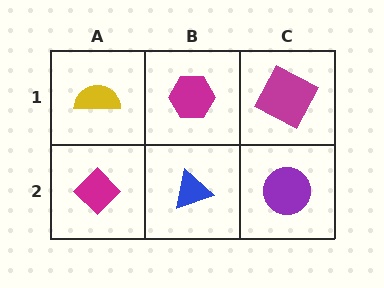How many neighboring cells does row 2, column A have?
2.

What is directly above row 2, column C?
A magenta square.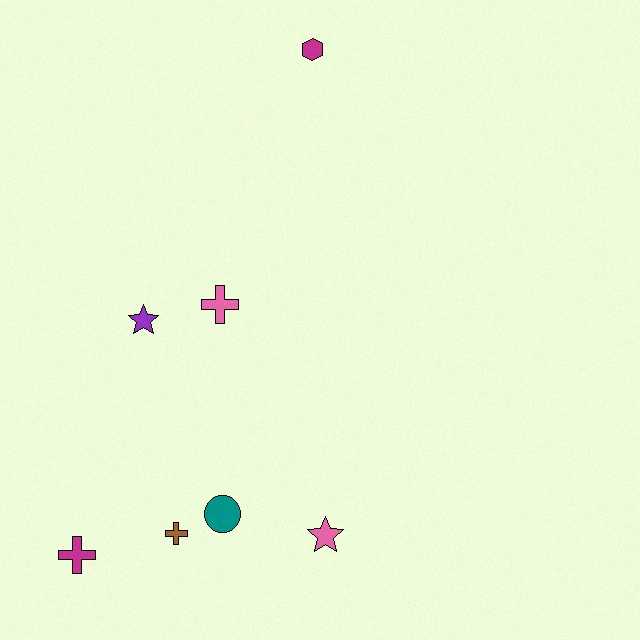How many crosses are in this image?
There are 3 crosses.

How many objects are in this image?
There are 7 objects.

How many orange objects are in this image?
There are no orange objects.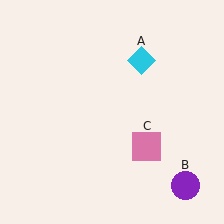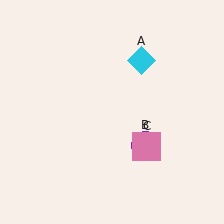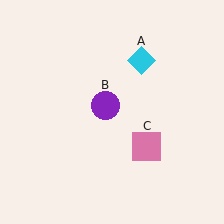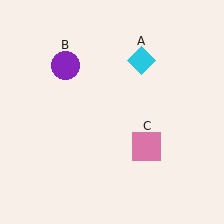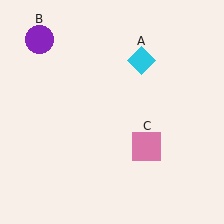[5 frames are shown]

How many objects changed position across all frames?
1 object changed position: purple circle (object B).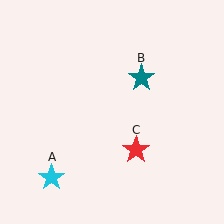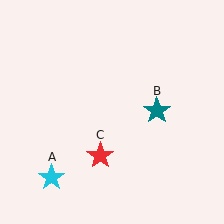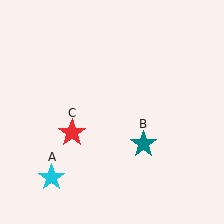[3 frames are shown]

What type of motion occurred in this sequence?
The teal star (object B), red star (object C) rotated clockwise around the center of the scene.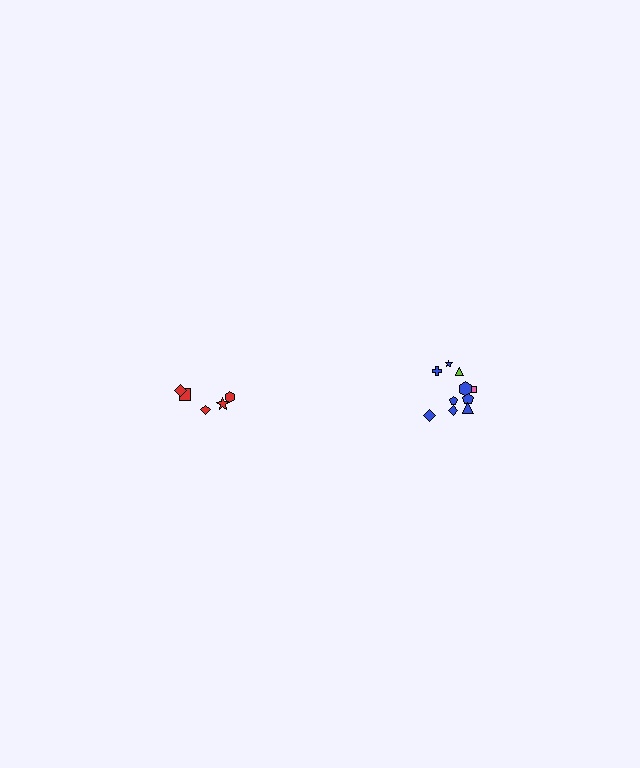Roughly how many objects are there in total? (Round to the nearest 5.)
Roughly 15 objects in total.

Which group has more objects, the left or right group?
The right group.